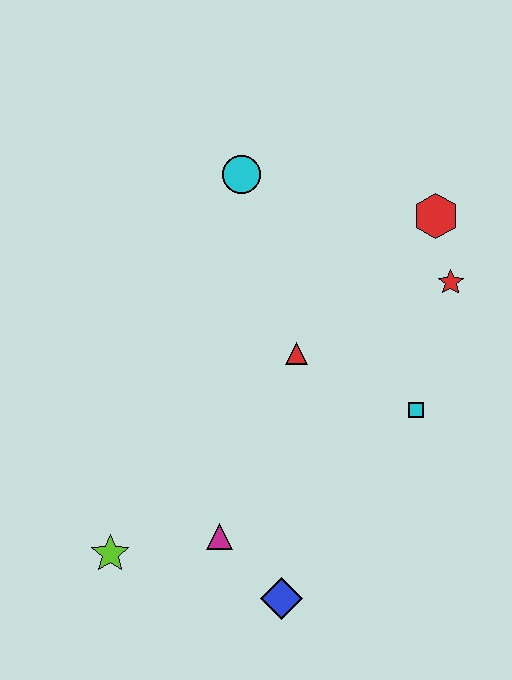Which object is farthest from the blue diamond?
The cyan circle is farthest from the blue diamond.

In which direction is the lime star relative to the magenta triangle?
The lime star is to the left of the magenta triangle.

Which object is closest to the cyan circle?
The red triangle is closest to the cyan circle.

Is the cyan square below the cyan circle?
Yes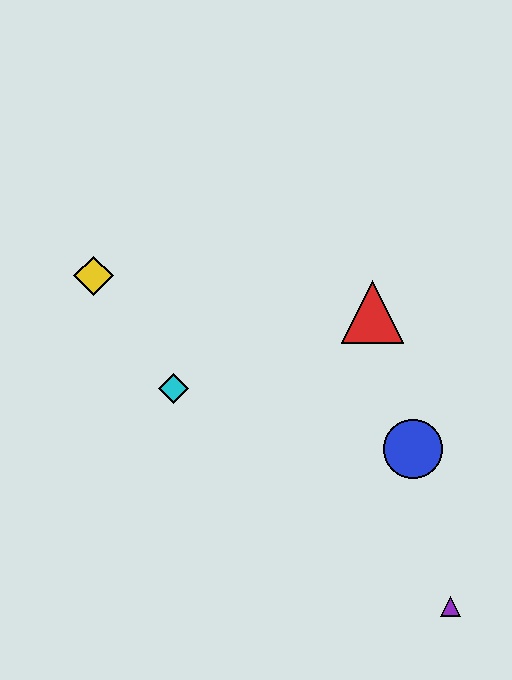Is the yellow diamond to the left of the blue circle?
Yes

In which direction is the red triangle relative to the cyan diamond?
The red triangle is to the right of the cyan diamond.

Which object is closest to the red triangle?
The blue circle is closest to the red triangle.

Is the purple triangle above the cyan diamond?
No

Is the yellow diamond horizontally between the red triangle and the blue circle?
No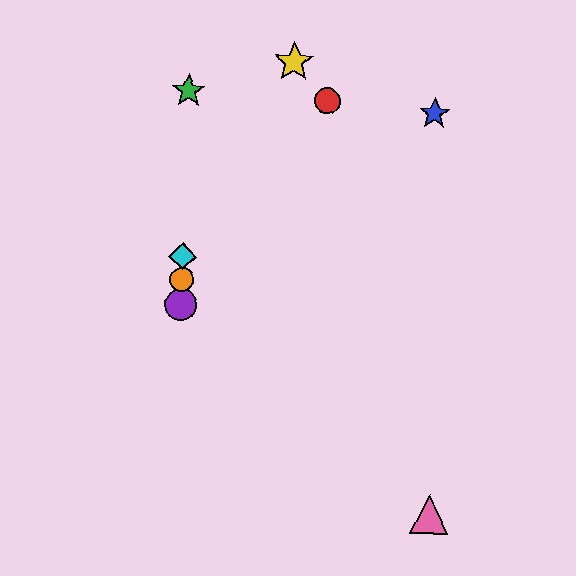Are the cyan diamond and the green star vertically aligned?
Yes, both are at x≈182.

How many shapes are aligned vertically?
4 shapes (the green star, the purple circle, the orange circle, the cyan diamond) are aligned vertically.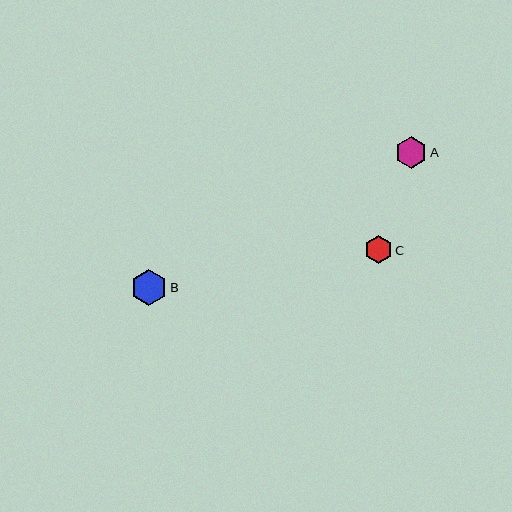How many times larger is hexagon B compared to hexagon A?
Hexagon B is approximately 1.1 times the size of hexagon A.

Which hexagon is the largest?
Hexagon B is the largest with a size of approximately 36 pixels.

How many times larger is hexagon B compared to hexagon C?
Hexagon B is approximately 1.3 times the size of hexagon C.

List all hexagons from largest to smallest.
From largest to smallest: B, A, C.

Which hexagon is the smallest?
Hexagon C is the smallest with a size of approximately 28 pixels.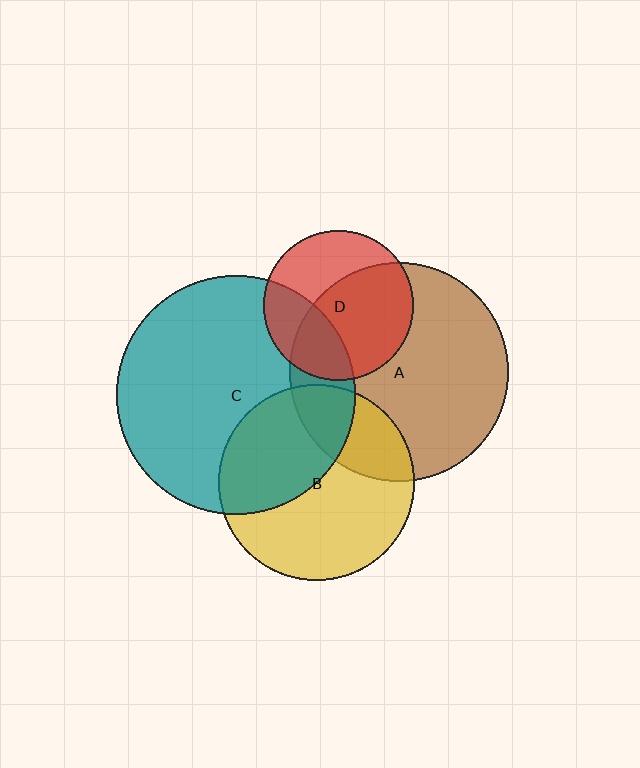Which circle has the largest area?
Circle C (teal).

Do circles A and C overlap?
Yes.